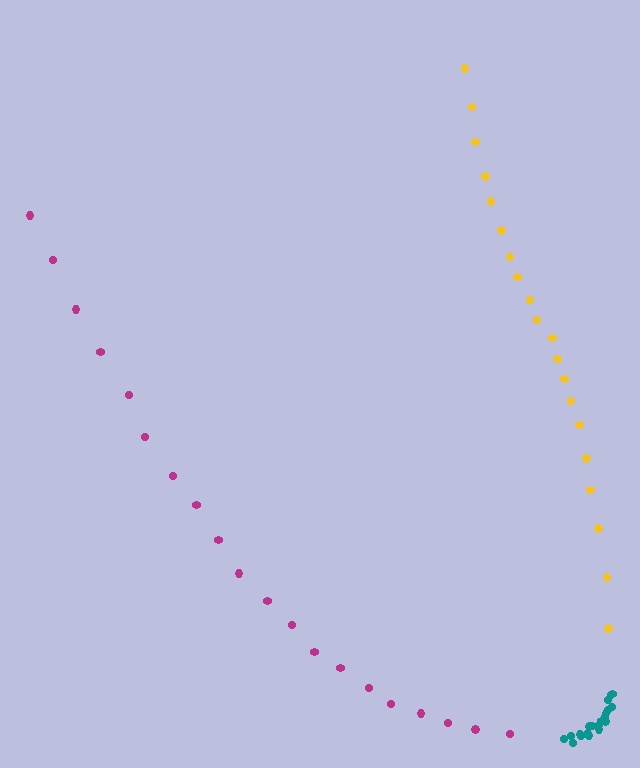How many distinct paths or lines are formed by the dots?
There are 3 distinct paths.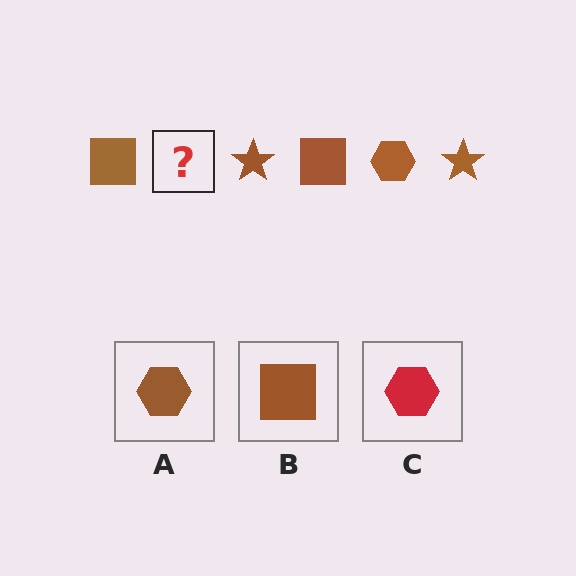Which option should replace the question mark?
Option A.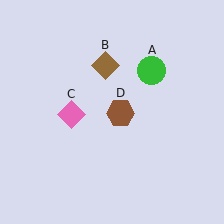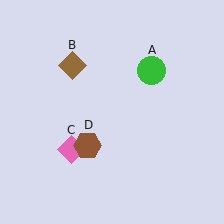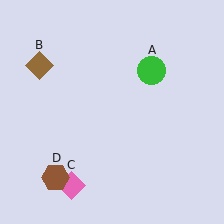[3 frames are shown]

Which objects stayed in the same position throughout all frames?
Green circle (object A) remained stationary.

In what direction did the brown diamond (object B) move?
The brown diamond (object B) moved left.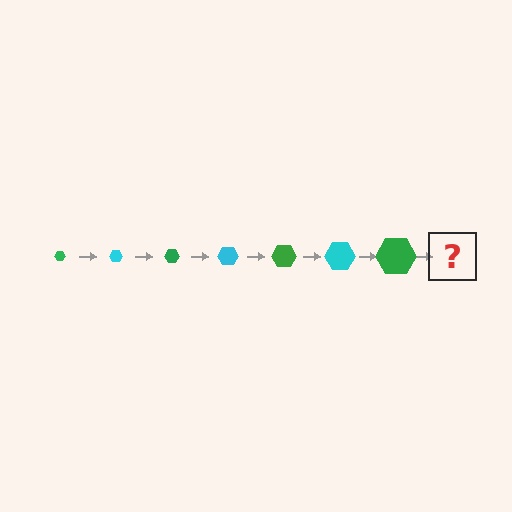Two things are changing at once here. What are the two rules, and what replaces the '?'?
The two rules are that the hexagon grows larger each step and the color cycles through green and cyan. The '?' should be a cyan hexagon, larger than the previous one.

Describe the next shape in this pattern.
It should be a cyan hexagon, larger than the previous one.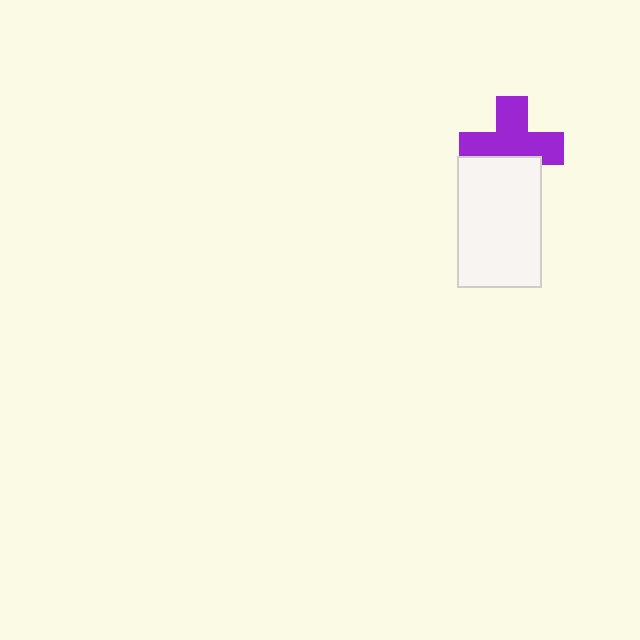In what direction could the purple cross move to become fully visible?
The purple cross could move up. That would shift it out from behind the white rectangle entirely.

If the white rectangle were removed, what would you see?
You would see the complete purple cross.